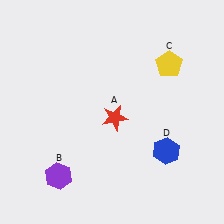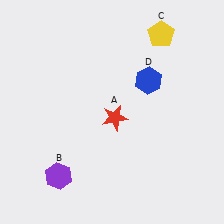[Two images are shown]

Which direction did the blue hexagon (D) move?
The blue hexagon (D) moved up.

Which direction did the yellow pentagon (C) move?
The yellow pentagon (C) moved up.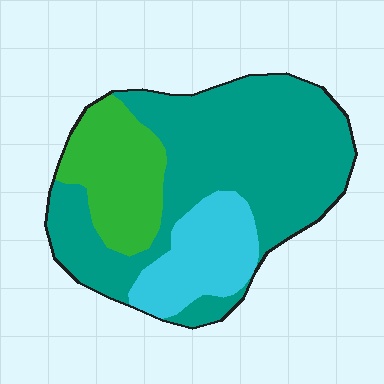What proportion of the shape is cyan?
Cyan covers about 20% of the shape.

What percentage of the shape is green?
Green covers around 20% of the shape.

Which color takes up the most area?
Teal, at roughly 60%.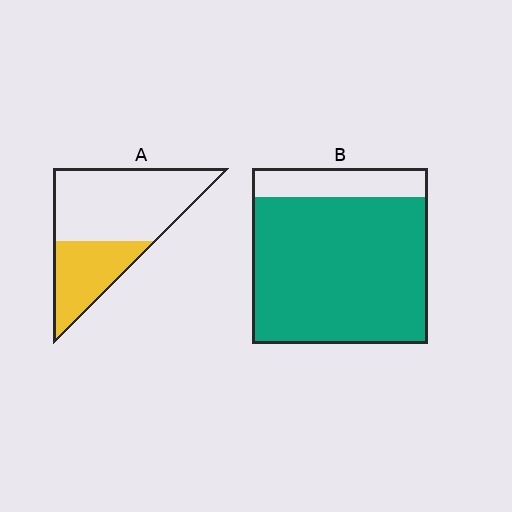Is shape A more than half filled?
No.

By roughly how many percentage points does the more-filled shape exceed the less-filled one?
By roughly 50 percentage points (B over A).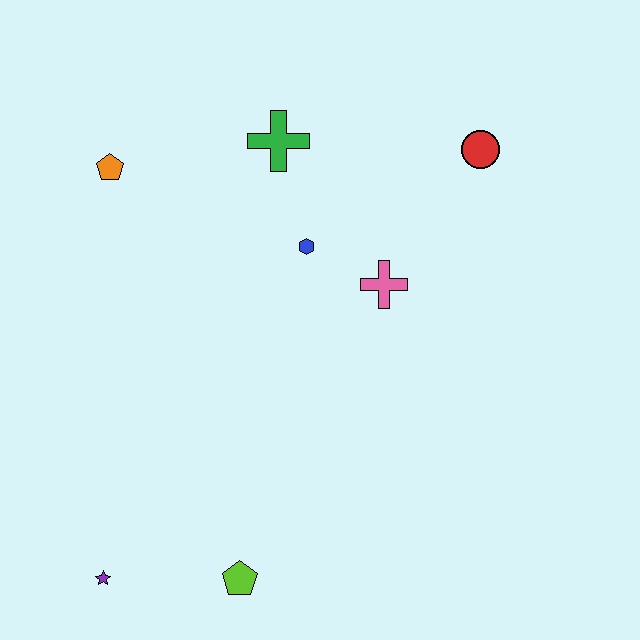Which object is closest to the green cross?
The blue hexagon is closest to the green cross.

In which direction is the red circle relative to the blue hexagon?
The red circle is to the right of the blue hexagon.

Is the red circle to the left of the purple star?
No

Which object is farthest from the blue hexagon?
The purple star is farthest from the blue hexagon.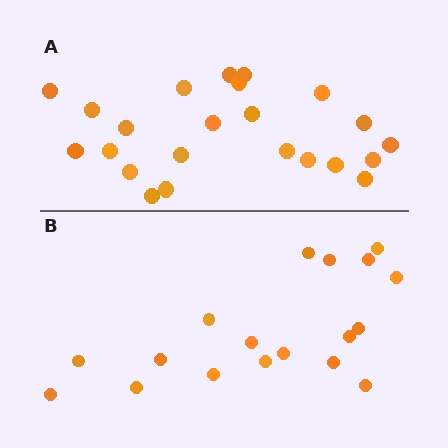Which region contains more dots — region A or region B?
Region A (the top region) has more dots.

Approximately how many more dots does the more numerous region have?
Region A has about 5 more dots than region B.